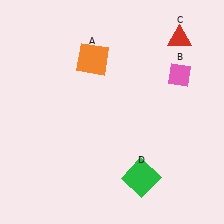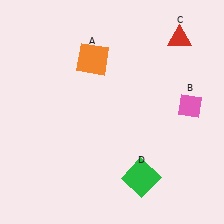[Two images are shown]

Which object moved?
The pink diamond (B) moved down.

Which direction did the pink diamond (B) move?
The pink diamond (B) moved down.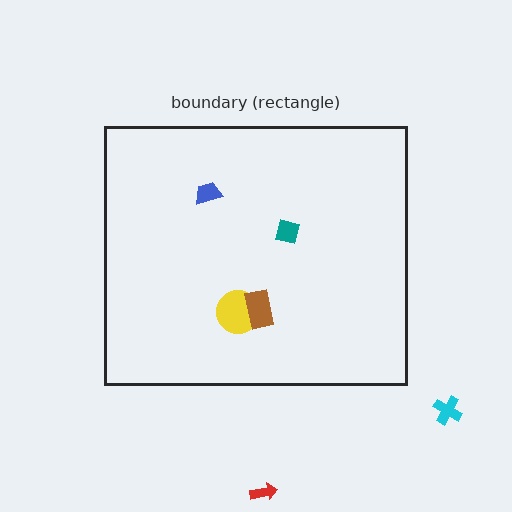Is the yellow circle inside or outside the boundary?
Inside.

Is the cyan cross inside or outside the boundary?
Outside.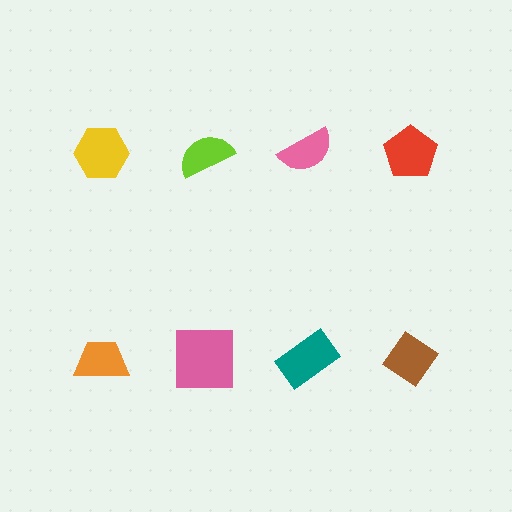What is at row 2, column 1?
An orange trapezoid.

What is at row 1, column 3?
A pink semicircle.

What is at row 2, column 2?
A pink square.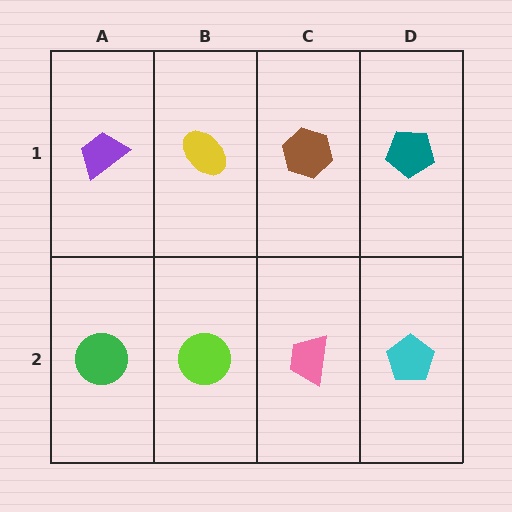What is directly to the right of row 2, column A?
A lime circle.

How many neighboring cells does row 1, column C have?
3.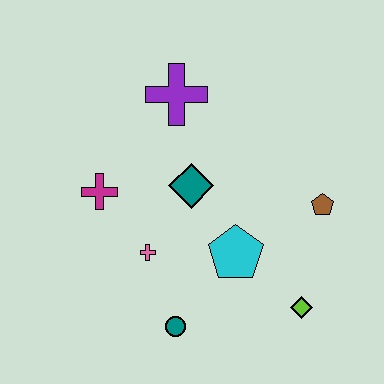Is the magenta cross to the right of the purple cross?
No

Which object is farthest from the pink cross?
The brown pentagon is farthest from the pink cross.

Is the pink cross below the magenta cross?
Yes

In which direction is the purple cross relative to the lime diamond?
The purple cross is above the lime diamond.